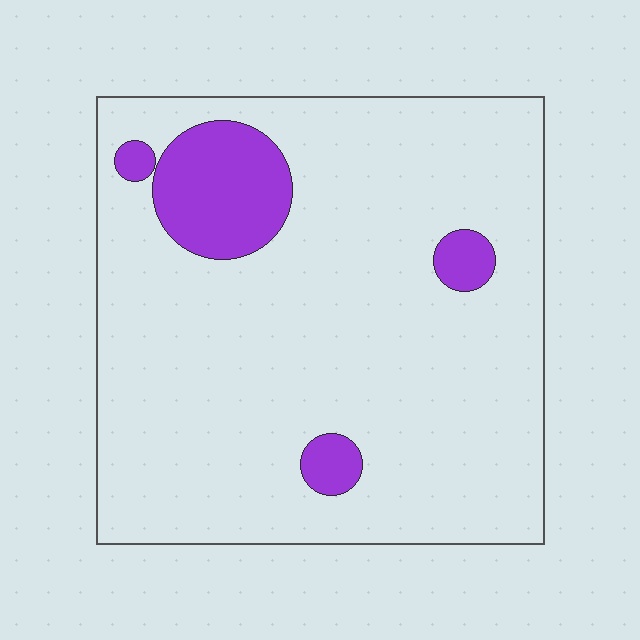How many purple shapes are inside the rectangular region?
4.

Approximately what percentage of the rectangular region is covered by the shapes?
Approximately 10%.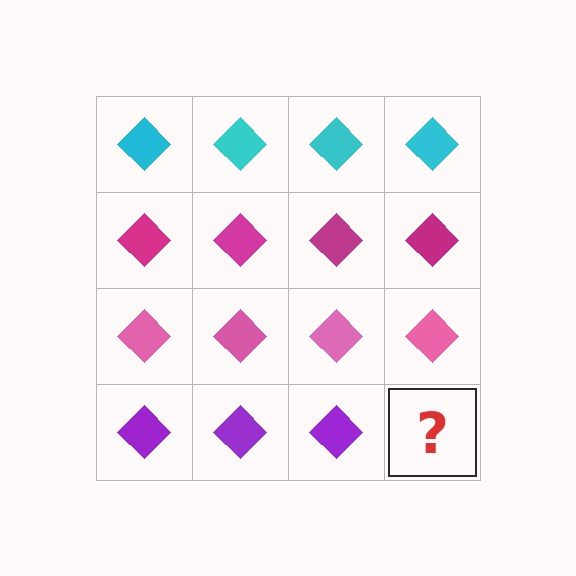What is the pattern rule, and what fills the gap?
The rule is that each row has a consistent color. The gap should be filled with a purple diamond.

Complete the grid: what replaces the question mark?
The question mark should be replaced with a purple diamond.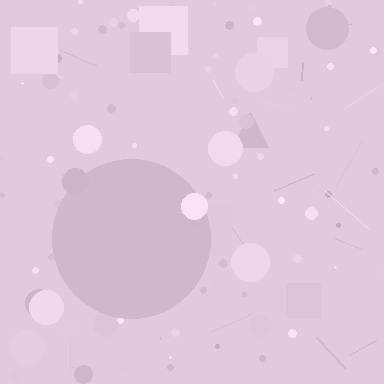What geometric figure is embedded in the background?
A circle is embedded in the background.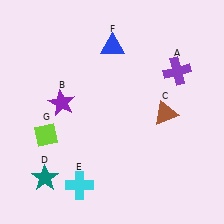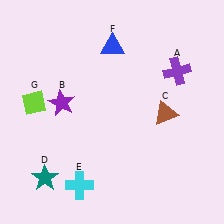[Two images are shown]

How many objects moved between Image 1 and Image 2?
1 object moved between the two images.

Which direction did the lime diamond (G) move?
The lime diamond (G) moved up.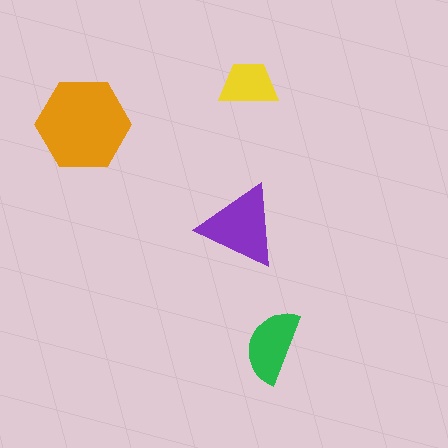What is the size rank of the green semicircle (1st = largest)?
3rd.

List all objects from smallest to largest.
The yellow trapezoid, the green semicircle, the purple triangle, the orange hexagon.